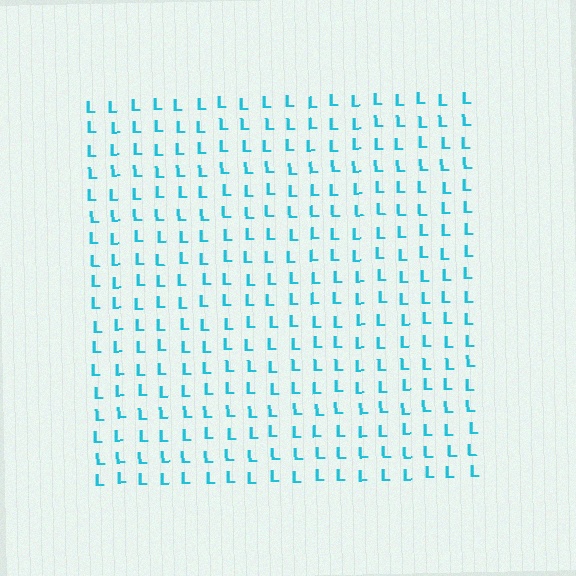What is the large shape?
The large shape is a square.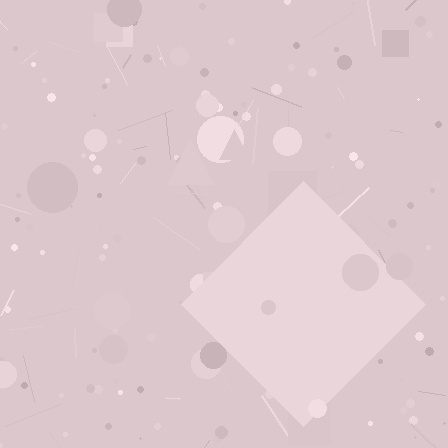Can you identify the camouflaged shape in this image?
The camouflaged shape is a diamond.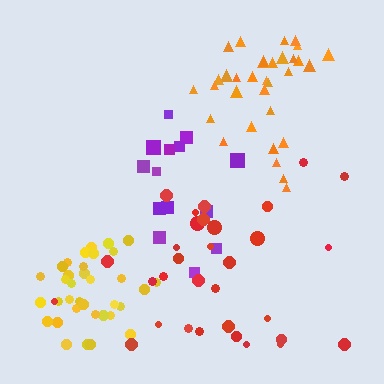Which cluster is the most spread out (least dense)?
Purple.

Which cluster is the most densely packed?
Yellow.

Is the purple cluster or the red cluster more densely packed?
Red.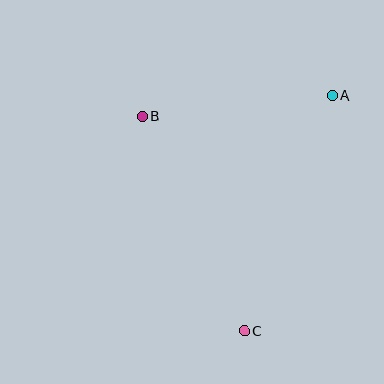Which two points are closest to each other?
Points A and B are closest to each other.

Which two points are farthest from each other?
Points A and C are farthest from each other.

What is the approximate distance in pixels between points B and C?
The distance between B and C is approximately 238 pixels.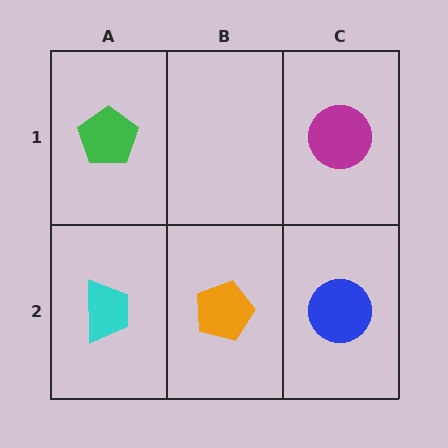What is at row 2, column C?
A blue circle.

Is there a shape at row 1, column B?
No, that cell is empty.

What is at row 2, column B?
An orange pentagon.